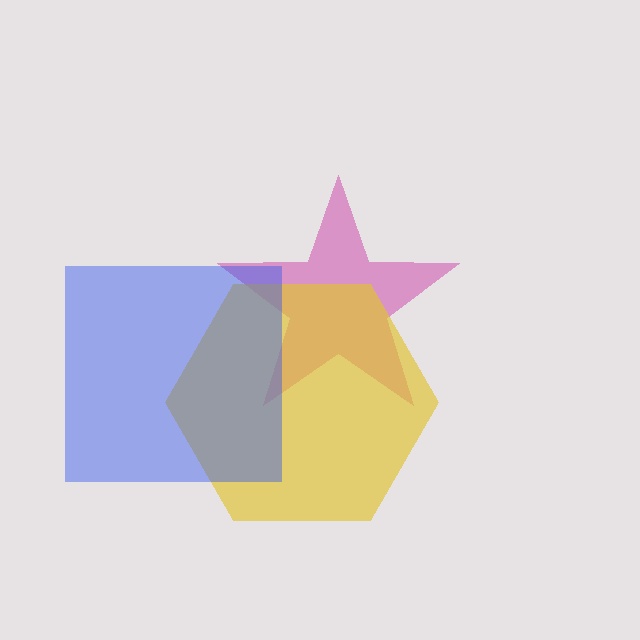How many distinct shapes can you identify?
There are 3 distinct shapes: a magenta star, a yellow hexagon, a blue square.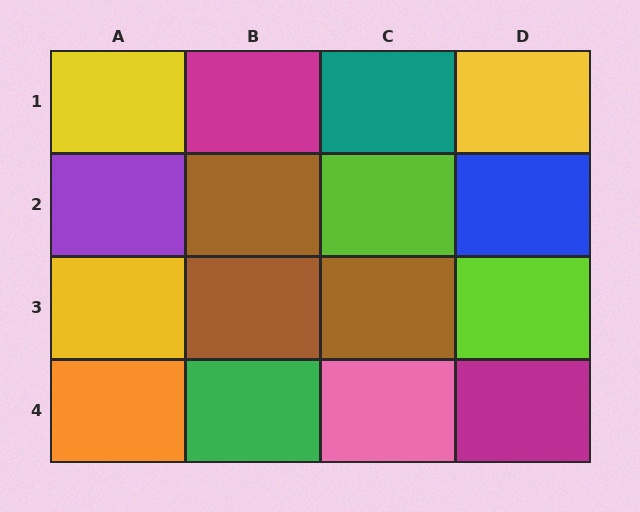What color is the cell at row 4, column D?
Magenta.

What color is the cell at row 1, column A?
Yellow.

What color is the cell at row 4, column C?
Pink.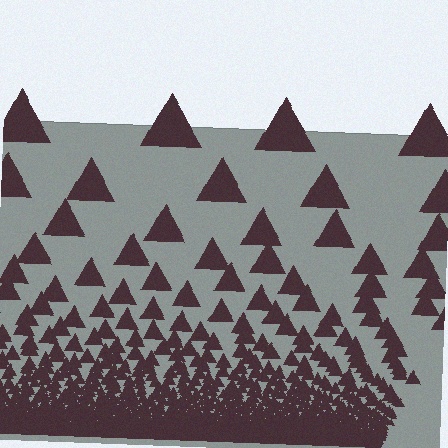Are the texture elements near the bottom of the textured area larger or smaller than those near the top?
Smaller. The gradient is inverted — elements near the bottom are smaller and denser.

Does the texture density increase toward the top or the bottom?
Density increases toward the bottom.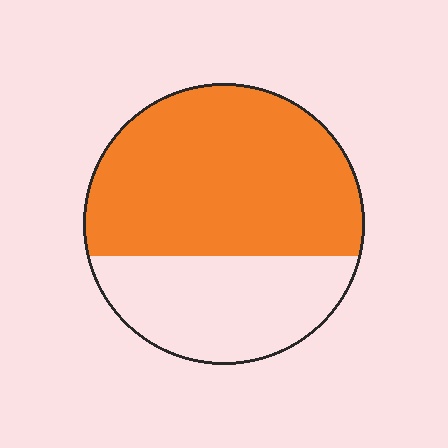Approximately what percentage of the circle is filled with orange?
Approximately 65%.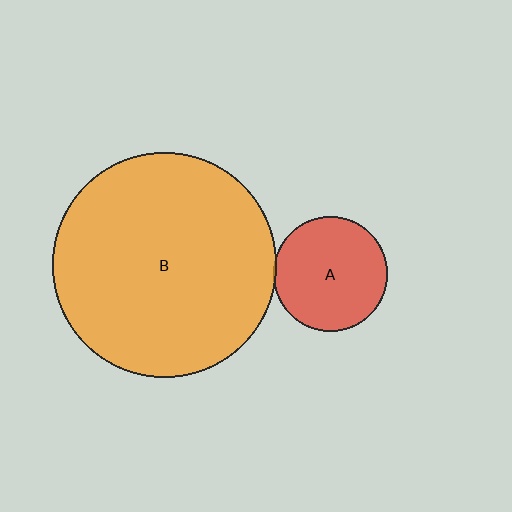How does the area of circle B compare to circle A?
Approximately 3.8 times.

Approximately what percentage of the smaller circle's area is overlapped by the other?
Approximately 5%.